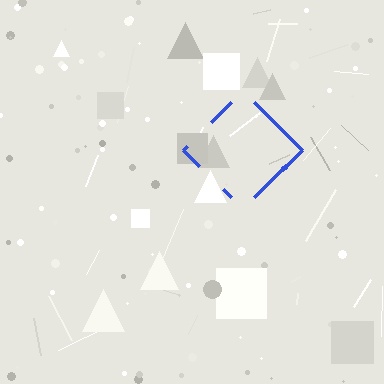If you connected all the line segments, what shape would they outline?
They would outline a diamond.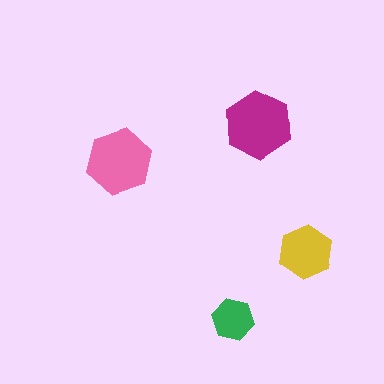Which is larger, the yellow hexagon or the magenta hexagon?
The magenta one.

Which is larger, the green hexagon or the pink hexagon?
The pink one.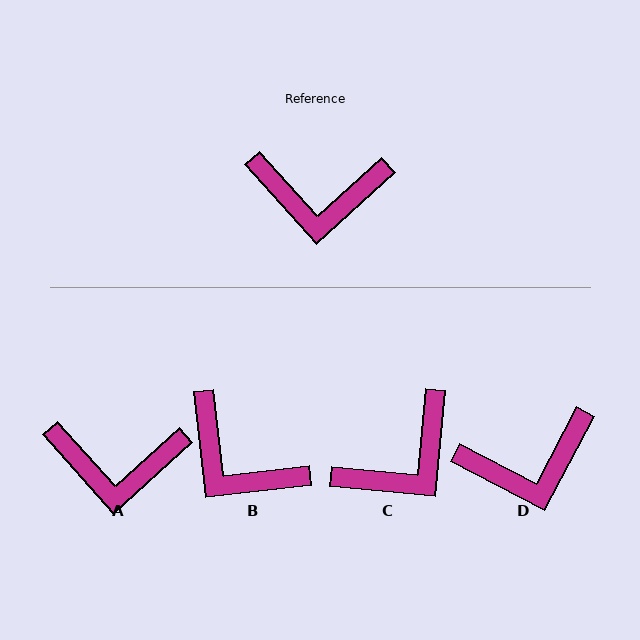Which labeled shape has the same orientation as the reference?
A.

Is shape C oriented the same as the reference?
No, it is off by about 42 degrees.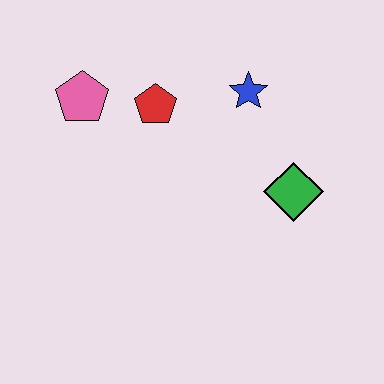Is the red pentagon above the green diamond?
Yes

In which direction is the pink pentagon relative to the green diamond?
The pink pentagon is to the left of the green diamond.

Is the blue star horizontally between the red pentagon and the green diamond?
Yes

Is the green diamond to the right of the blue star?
Yes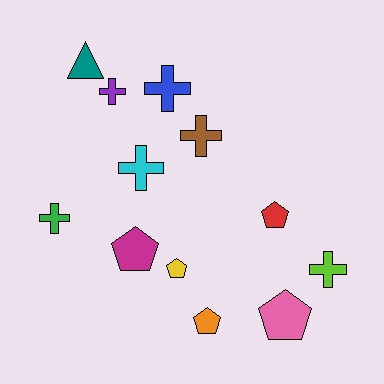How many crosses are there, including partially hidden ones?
There are 6 crosses.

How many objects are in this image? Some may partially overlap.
There are 12 objects.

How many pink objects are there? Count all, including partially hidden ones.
There is 1 pink object.